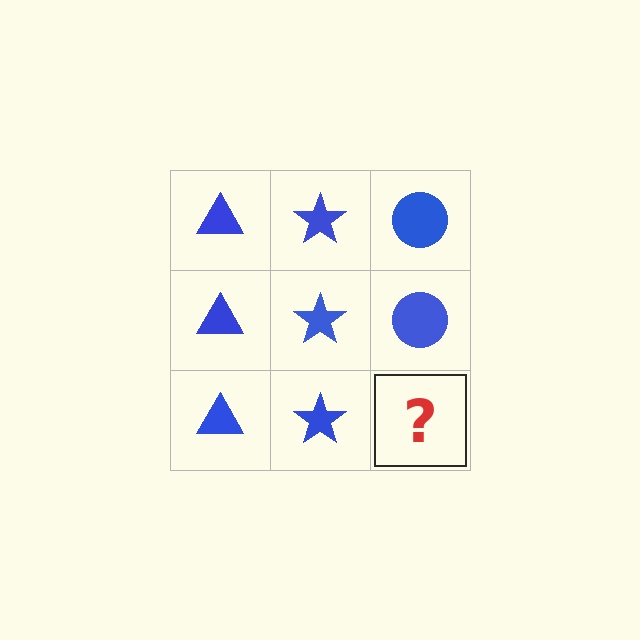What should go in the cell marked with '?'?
The missing cell should contain a blue circle.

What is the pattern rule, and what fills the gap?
The rule is that each column has a consistent shape. The gap should be filled with a blue circle.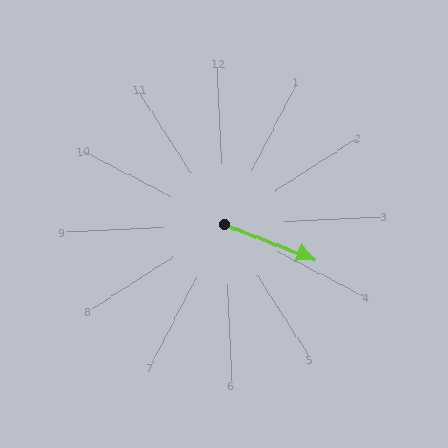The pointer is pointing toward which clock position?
Roughly 4 o'clock.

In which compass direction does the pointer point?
Southeast.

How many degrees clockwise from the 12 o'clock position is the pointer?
Approximately 114 degrees.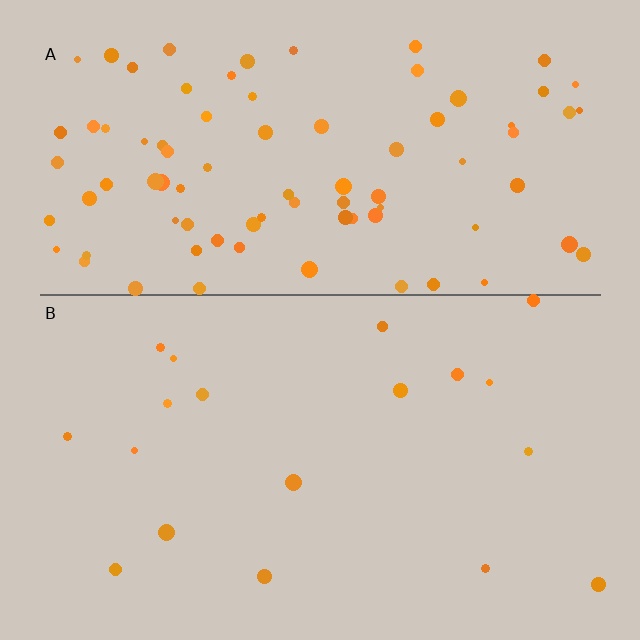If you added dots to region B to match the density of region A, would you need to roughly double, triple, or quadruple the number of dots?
Approximately quadruple.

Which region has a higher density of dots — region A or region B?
A (the top).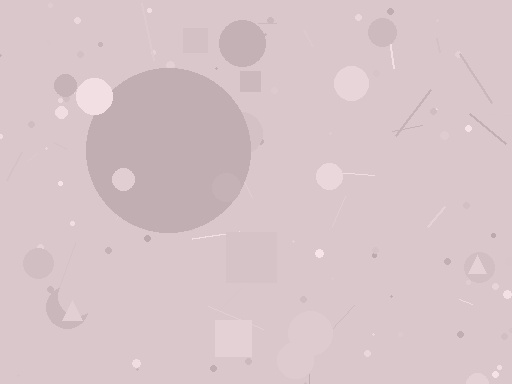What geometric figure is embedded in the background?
A circle is embedded in the background.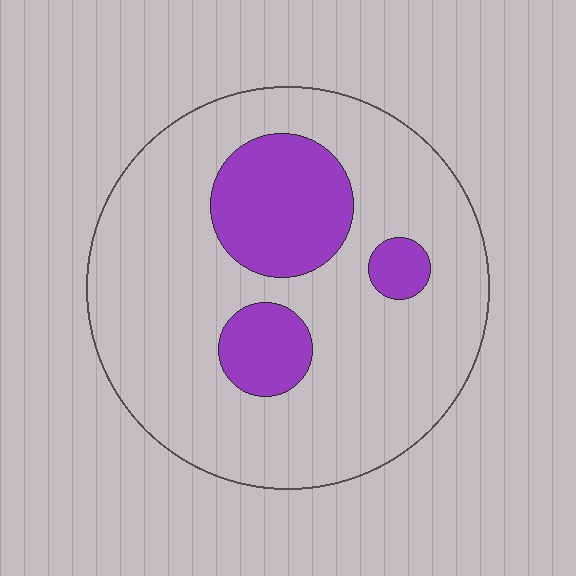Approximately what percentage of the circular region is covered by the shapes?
Approximately 20%.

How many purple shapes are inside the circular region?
3.